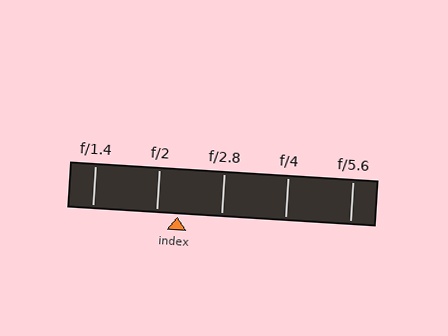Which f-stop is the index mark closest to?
The index mark is closest to f/2.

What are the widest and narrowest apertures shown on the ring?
The widest aperture shown is f/1.4 and the narrowest is f/5.6.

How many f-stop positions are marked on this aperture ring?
There are 5 f-stop positions marked.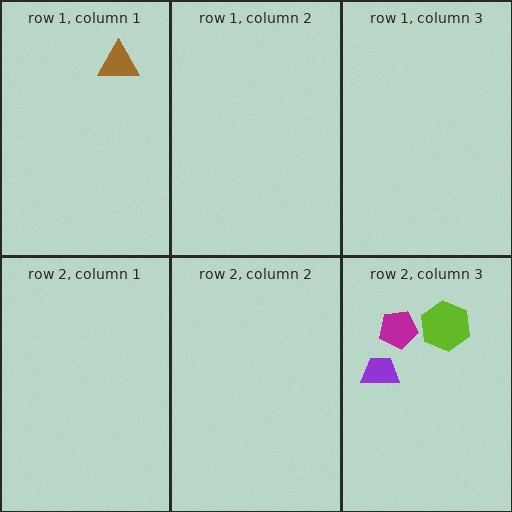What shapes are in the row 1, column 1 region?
The brown triangle.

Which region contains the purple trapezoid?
The row 2, column 3 region.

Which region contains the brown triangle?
The row 1, column 1 region.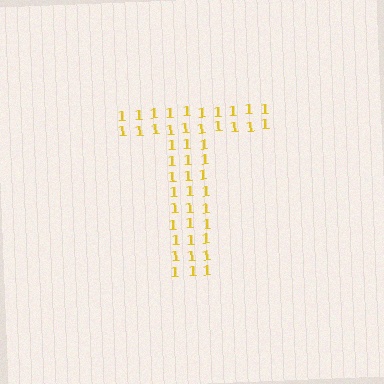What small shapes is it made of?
It is made of small digit 1's.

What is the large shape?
The large shape is the letter T.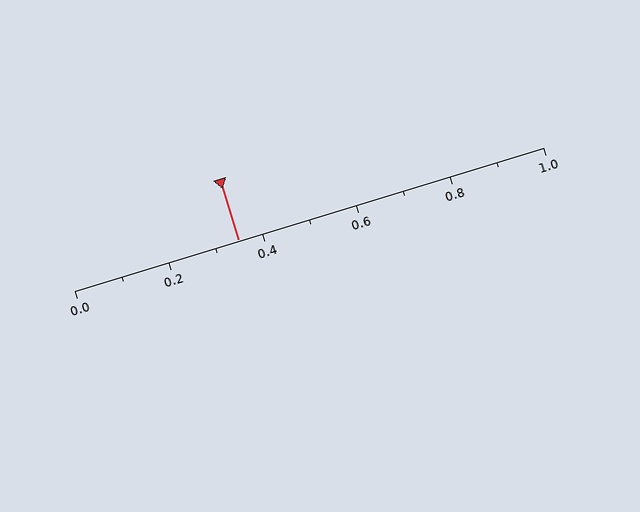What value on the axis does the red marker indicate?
The marker indicates approximately 0.35.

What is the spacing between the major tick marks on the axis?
The major ticks are spaced 0.2 apart.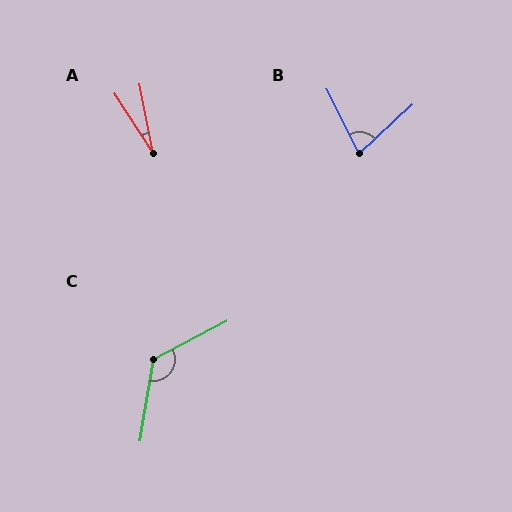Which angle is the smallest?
A, at approximately 22 degrees.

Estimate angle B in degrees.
Approximately 74 degrees.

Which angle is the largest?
C, at approximately 127 degrees.